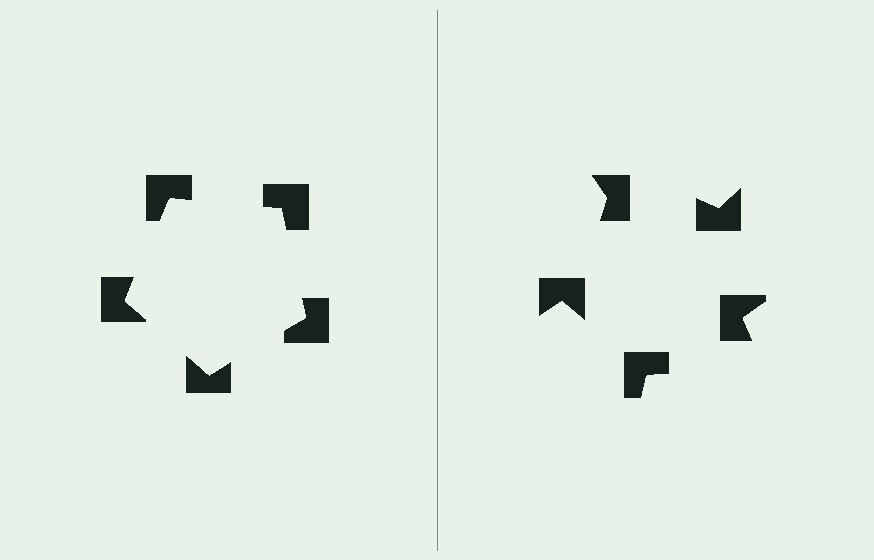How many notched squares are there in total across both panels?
10 — 5 on each side.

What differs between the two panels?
The notched squares are positioned identically on both sides; only the wedge orientations differ. On the left they align to a pentagon; on the right they are misaligned.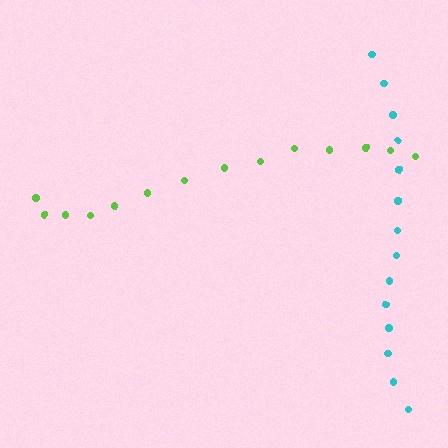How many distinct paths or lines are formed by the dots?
There are 2 distinct paths.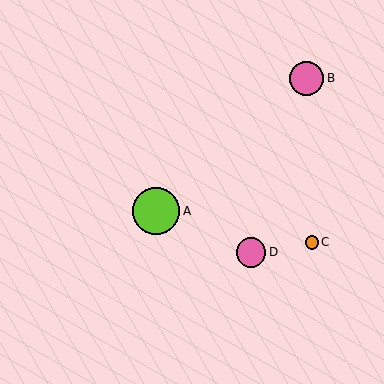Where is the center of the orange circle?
The center of the orange circle is at (312, 242).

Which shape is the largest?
The lime circle (labeled A) is the largest.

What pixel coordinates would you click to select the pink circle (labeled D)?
Click at (251, 252) to select the pink circle D.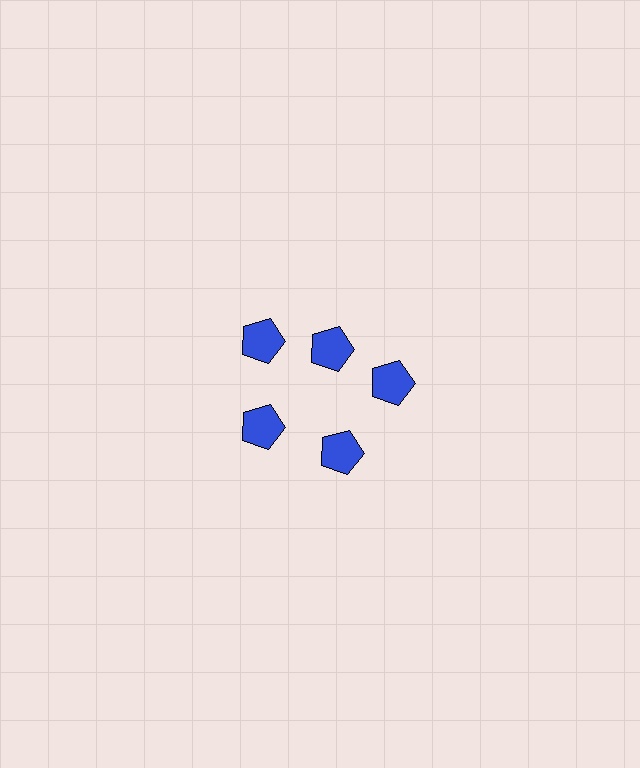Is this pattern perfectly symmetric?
No. The 5 blue pentagons are arranged in a ring, but one element near the 1 o'clock position is pulled inward toward the center, breaking the 5-fold rotational symmetry.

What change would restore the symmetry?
The symmetry would be restored by moving it outward, back onto the ring so that all 5 pentagons sit at equal angles and equal distance from the center.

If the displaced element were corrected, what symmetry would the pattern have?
It would have 5-fold rotational symmetry — the pattern would map onto itself every 72 degrees.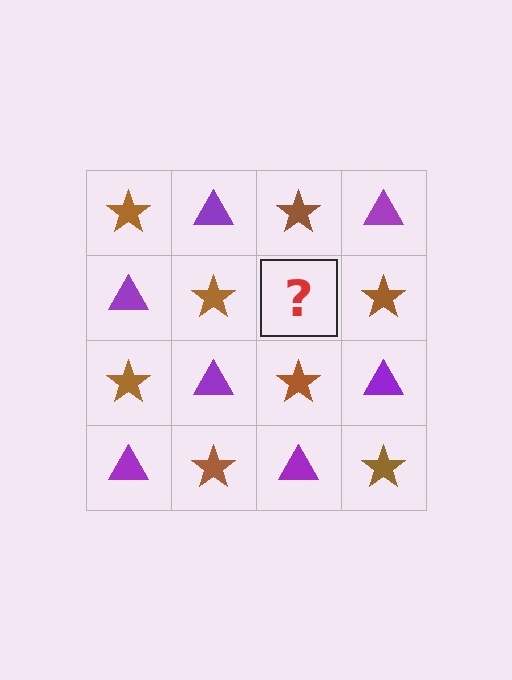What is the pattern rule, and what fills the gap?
The rule is that it alternates brown star and purple triangle in a checkerboard pattern. The gap should be filled with a purple triangle.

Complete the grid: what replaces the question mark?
The question mark should be replaced with a purple triangle.